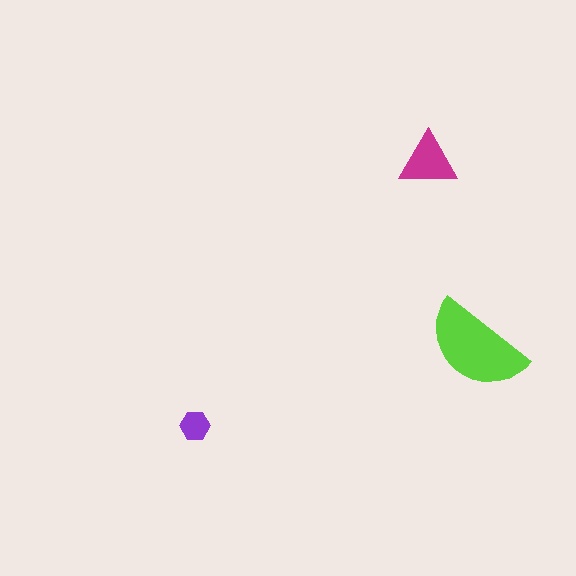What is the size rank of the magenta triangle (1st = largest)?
2nd.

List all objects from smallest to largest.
The purple hexagon, the magenta triangle, the lime semicircle.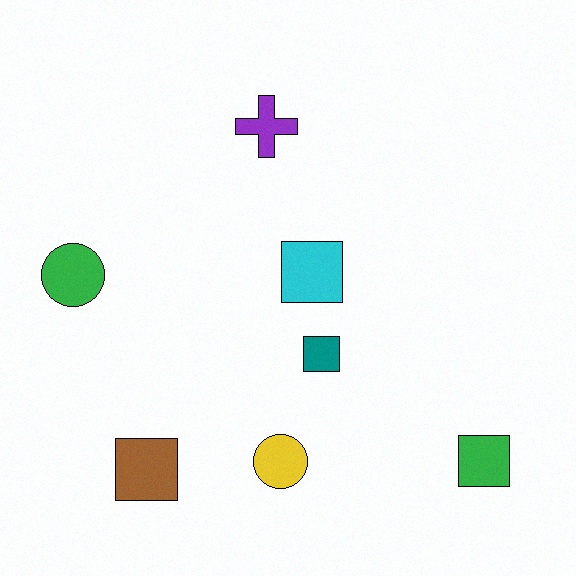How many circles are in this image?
There are 2 circles.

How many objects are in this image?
There are 7 objects.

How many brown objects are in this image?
There is 1 brown object.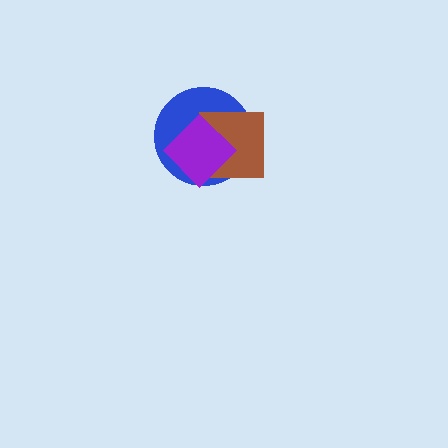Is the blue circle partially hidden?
Yes, it is partially covered by another shape.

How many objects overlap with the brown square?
2 objects overlap with the brown square.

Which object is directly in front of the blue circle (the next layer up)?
The brown square is directly in front of the blue circle.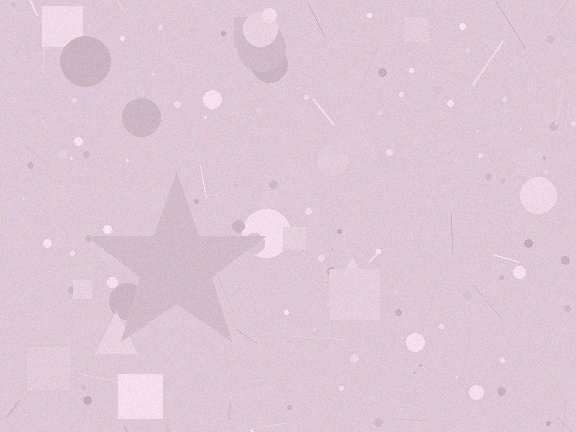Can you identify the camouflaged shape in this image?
The camouflaged shape is a star.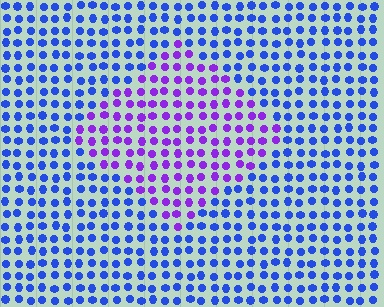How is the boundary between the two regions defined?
The boundary is defined purely by a slight shift in hue (about 47 degrees). Spacing, size, and orientation are identical on both sides.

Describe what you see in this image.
The image is filled with small blue elements in a uniform arrangement. A diamond-shaped region is visible where the elements are tinted to a slightly different hue, forming a subtle color boundary.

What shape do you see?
I see a diamond.